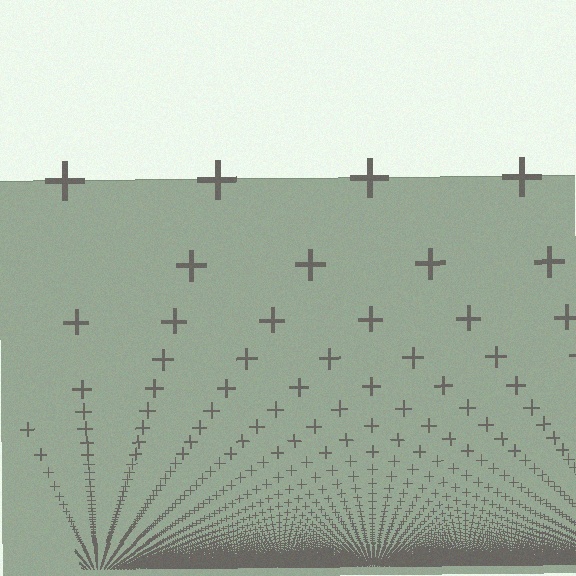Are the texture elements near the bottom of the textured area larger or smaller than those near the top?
Smaller. The gradient is inverted — elements near the bottom are smaller and denser.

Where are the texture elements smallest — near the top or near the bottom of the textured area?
Near the bottom.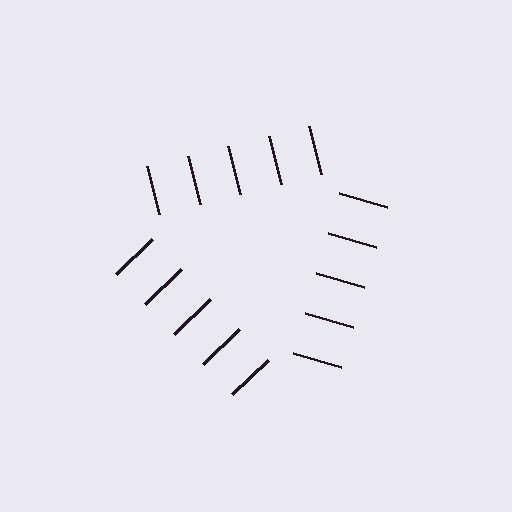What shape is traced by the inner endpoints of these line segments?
An illusory triangle — the line segments terminate on its edges but no continuous stroke is drawn.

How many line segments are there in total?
15 — 5 along each of the 3 edges.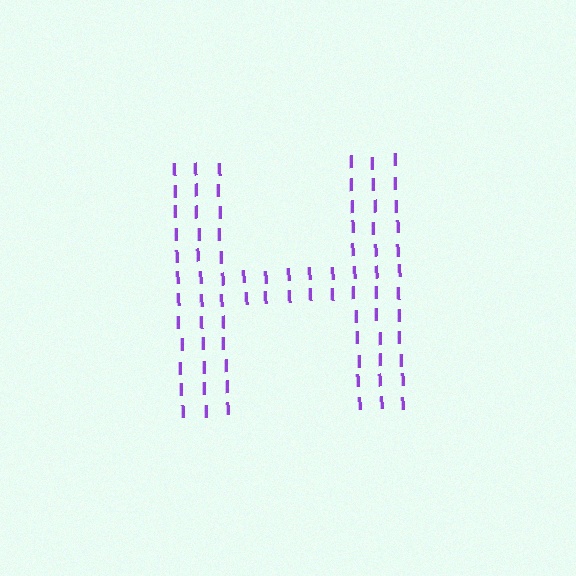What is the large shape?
The large shape is the letter H.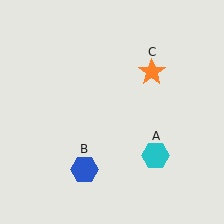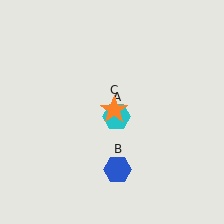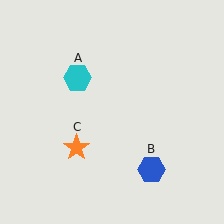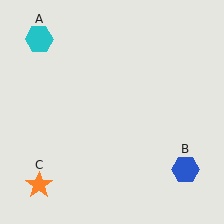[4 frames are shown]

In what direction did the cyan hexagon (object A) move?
The cyan hexagon (object A) moved up and to the left.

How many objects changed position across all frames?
3 objects changed position: cyan hexagon (object A), blue hexagon (object B), orange star (object C).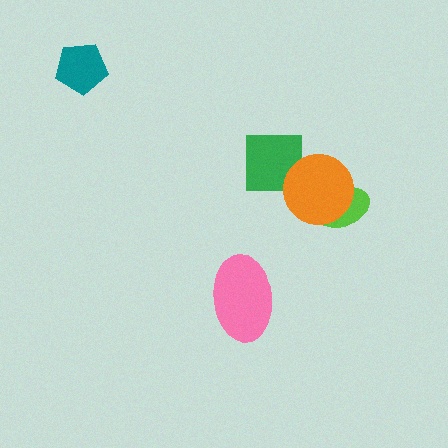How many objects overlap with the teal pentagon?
0 objects overlap with the teal pentagon.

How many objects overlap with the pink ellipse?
0 objects overlap with the pink ellipse.